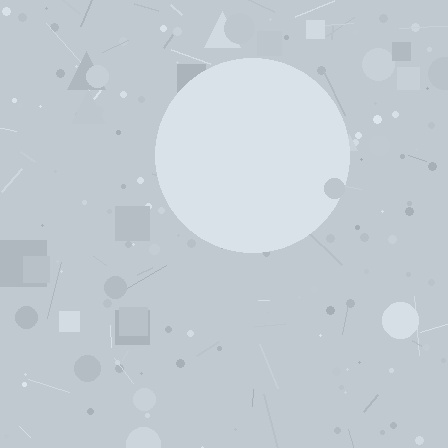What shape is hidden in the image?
A circle is hidden in the image.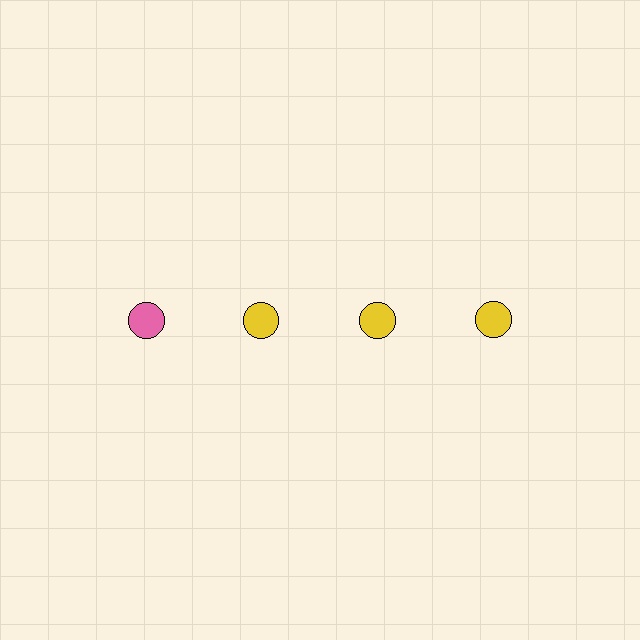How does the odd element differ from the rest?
It has a different color: pink instead of yellow.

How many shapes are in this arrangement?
There are 4 shapes arranged in a grid pattern.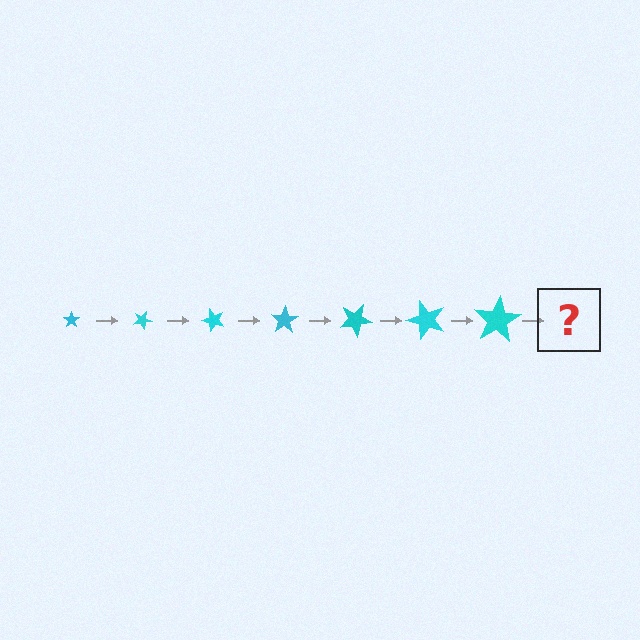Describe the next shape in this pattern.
It should be a star, larger than the previous one and rotated 175 degrees from the start.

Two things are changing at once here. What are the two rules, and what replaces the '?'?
The two rules are that the star grows larger each step and it rotates 25 degrees each step. The '?' should be a star, larger than the previous one and rotated 175 degrees from the start.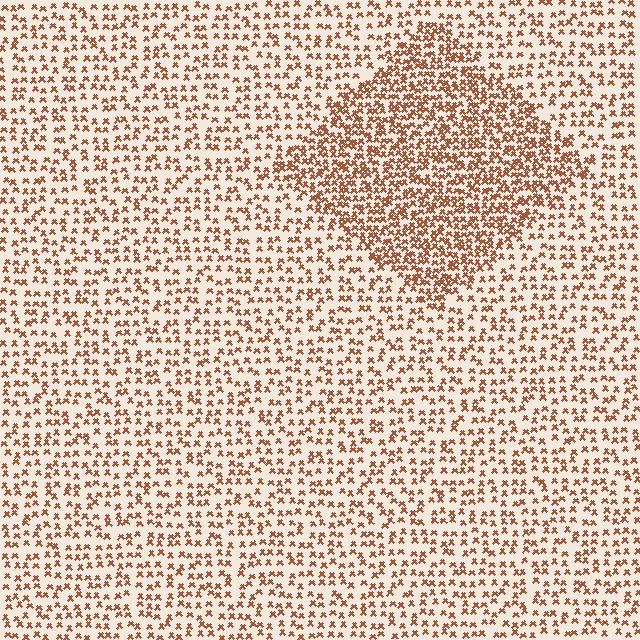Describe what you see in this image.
The image contains small brown elements arranged at two different densities. A diamond-shaped region is visible where the elements are more densely packed than the surrounding area.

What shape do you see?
I see a diamond.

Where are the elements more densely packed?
The elements are more densely packed inside the diamond boundary.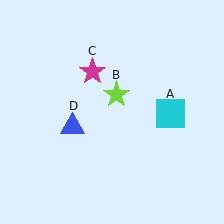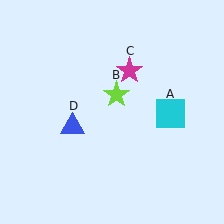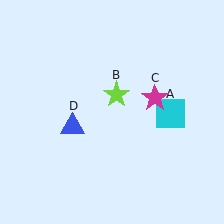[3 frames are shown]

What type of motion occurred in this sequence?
The magenta star (object C) rotated clockwise around the center of the scene.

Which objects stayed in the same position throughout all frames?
Cyan square (object A) and lime star (object B) and blue triangle (object D) remained stationary.